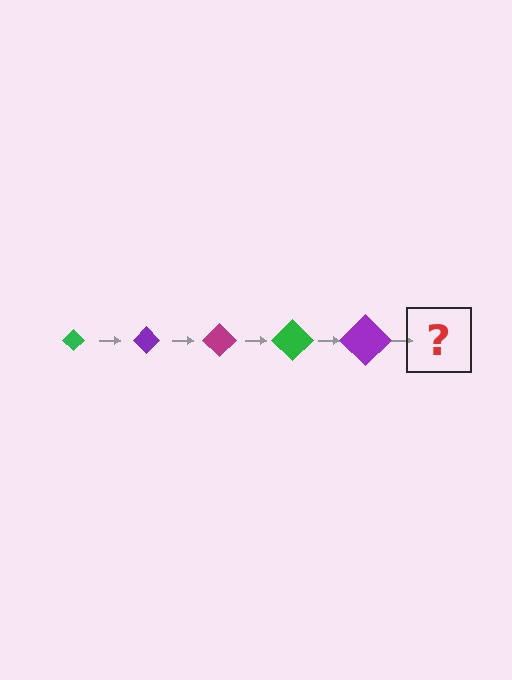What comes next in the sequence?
The next element should be a magenta diamond, larger than the previous one.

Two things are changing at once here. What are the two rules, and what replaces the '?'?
The two rules are that the diamond grows larger each step and the color cycles through green, purple, and magenta. The '?' should be a magenta diamond, larger than the previous one.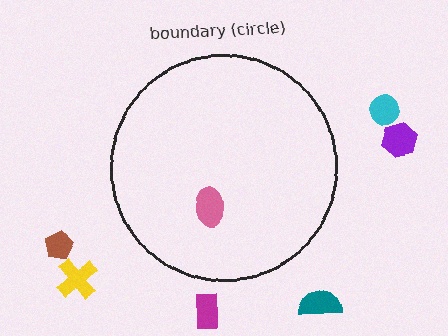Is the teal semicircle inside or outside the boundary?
Outside.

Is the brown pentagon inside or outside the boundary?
Outside.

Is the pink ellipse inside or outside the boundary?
Inside.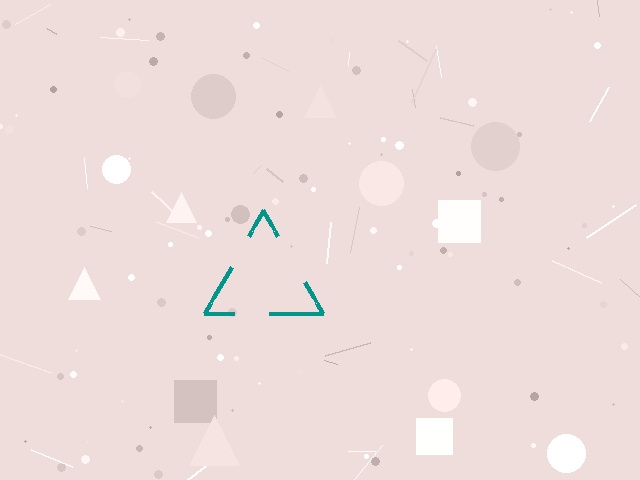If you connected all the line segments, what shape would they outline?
They would outline a triangle.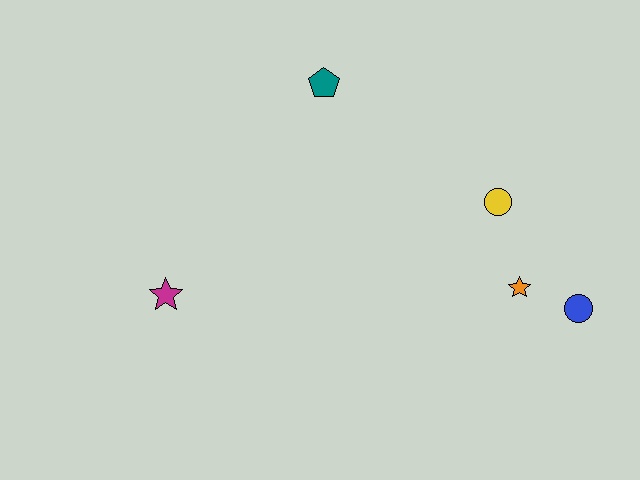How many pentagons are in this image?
There is 1 pentagon.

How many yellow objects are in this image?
There is 1 yellow object.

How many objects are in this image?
There are 5 objects.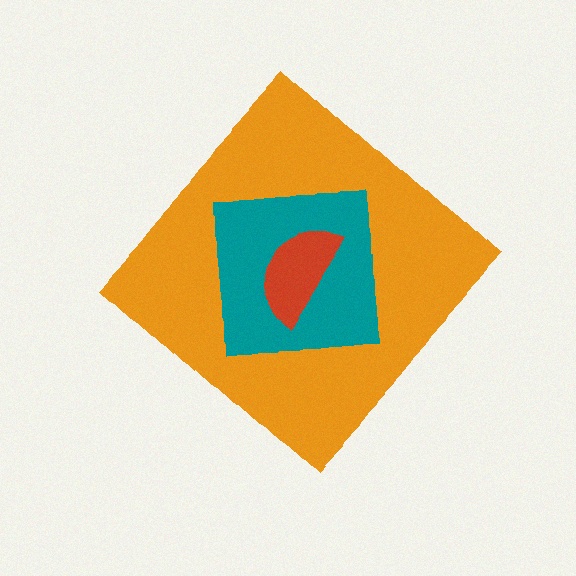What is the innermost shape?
The red semicircle.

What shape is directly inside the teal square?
The red semicircle.